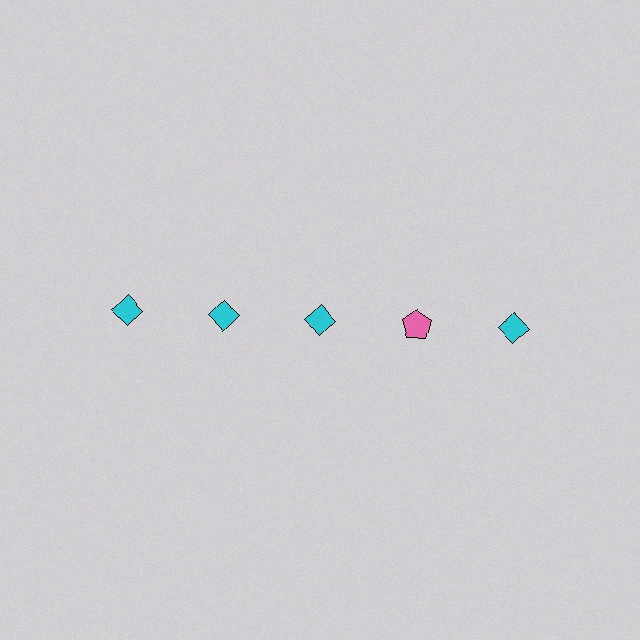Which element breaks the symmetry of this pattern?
The pink pentagon in the top row, second from right column breaks the symmetry. All other shapes are cyan diamonds.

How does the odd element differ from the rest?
It differs in both color (pink instead of cyan) and shape (pentagon instead of diamond).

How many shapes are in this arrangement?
There are 5 shapes arranged in a grid pattern.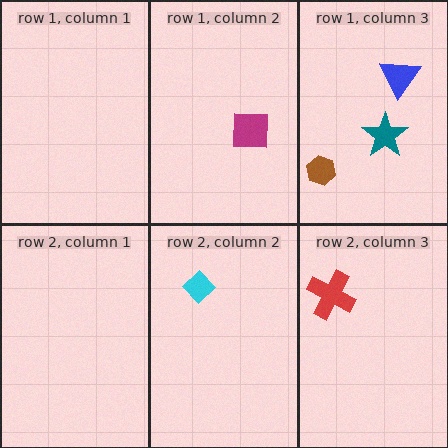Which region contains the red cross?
The row 2, column 3 region.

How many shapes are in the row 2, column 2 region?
1.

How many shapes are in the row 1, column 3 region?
3.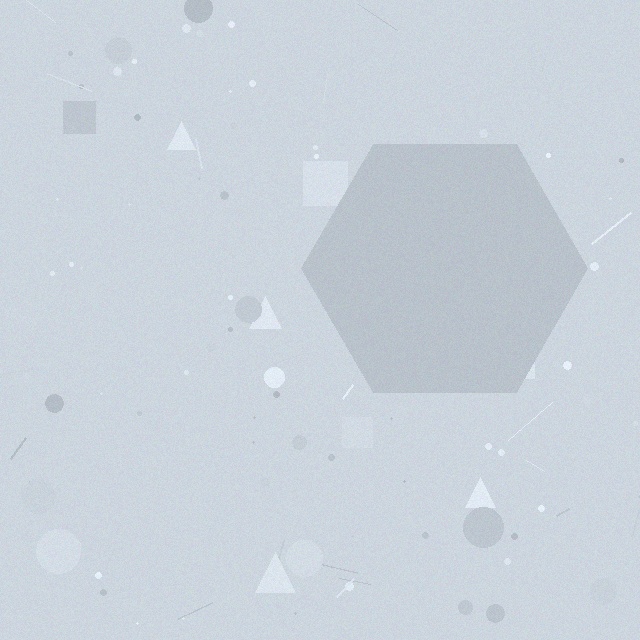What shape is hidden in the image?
A hexagon is hidden in the image.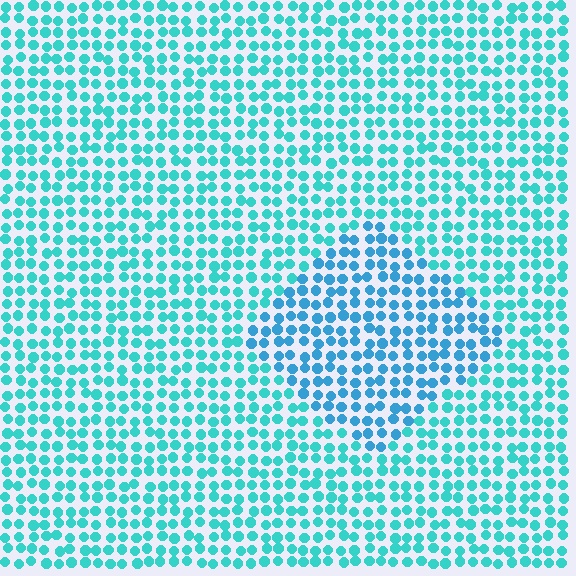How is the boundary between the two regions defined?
The boundary is defined purely by a slight shift in hue (about 24 degrees). Spacing, size, and orientation are identical on both sides.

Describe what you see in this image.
The image is filled with small cyan elements in a uniform arrangement. A diamond-shaped region is visible where the elements are tinted to a slightly different hue, forming a subtle color boundary.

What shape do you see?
I see a diamond.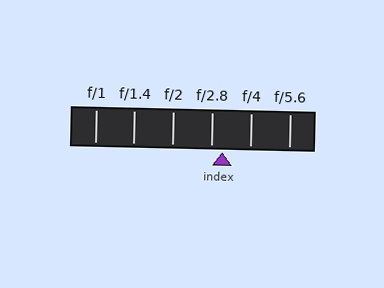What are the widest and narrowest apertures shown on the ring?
The widest aperture shown is f/1 and the narrowest is f/5.6.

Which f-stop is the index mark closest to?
The index mark is closest to f/2.8.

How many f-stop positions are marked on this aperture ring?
There are 6 f-stop positions marked.